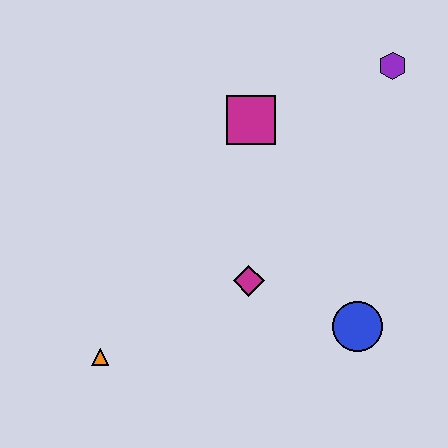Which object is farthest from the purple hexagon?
The orange triangle is farthest from the purple hexagon.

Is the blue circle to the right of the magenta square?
Yes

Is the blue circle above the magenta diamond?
No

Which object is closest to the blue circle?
The magenta diamond is closest to the blue circle.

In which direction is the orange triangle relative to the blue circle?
The orange triangle is to the left of the blue circle.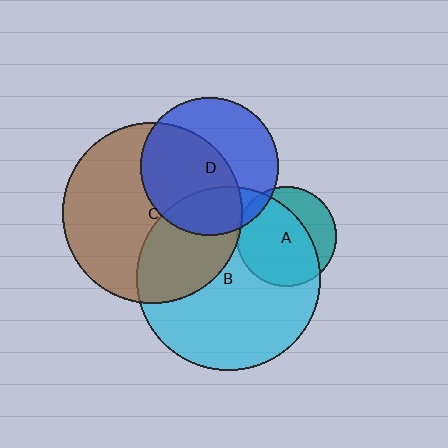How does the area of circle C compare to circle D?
Approximately 1.7 times.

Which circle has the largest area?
Circle B (cyan).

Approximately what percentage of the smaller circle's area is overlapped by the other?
Approximately 5%.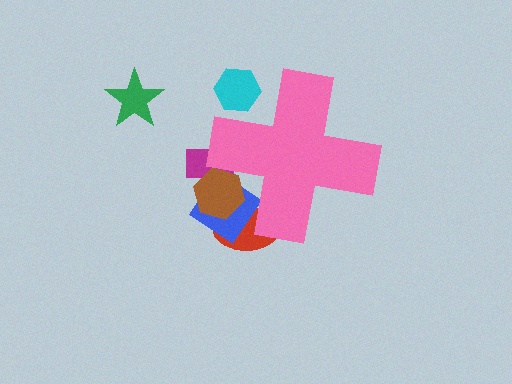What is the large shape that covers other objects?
A pink cross.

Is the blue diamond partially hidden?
Yes, the blue diamond is partially hidden behind the pink cross.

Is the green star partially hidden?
No, the green star is fully visible.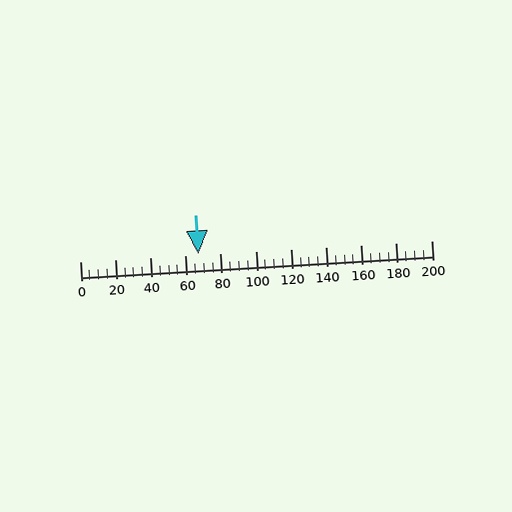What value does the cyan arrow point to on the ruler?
The cyan arrow points to approximately 68.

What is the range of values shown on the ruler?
The ruler shows values from 0 to 200.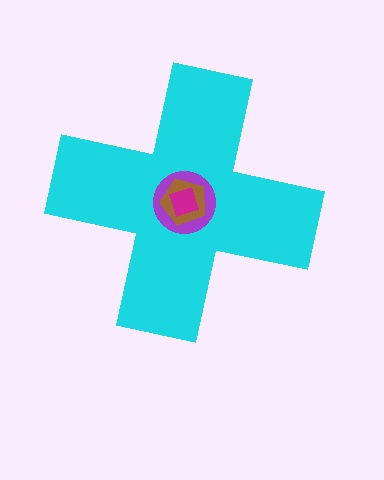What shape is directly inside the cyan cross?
The purple circle.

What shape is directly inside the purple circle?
The brown pentagon.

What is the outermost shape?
The cyan cross.